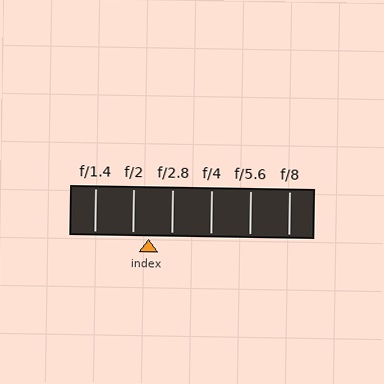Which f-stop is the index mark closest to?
The index mark is closest to f/2.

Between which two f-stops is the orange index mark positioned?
The index mark is between f/2 and f/2.8.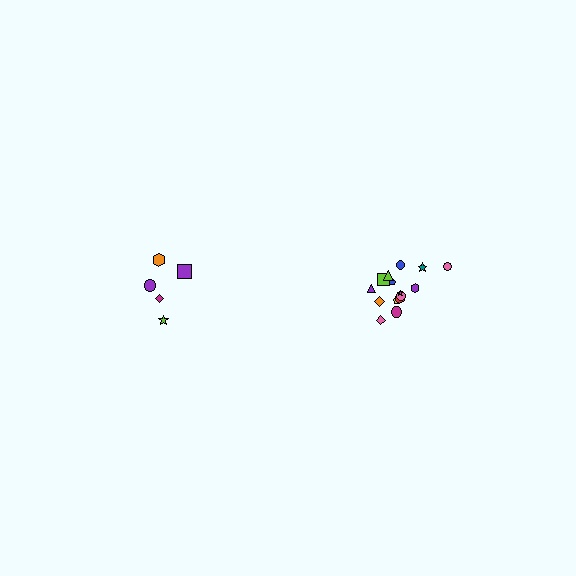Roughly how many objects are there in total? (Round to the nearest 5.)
Roughly 20 objects in total.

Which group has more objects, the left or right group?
The right group.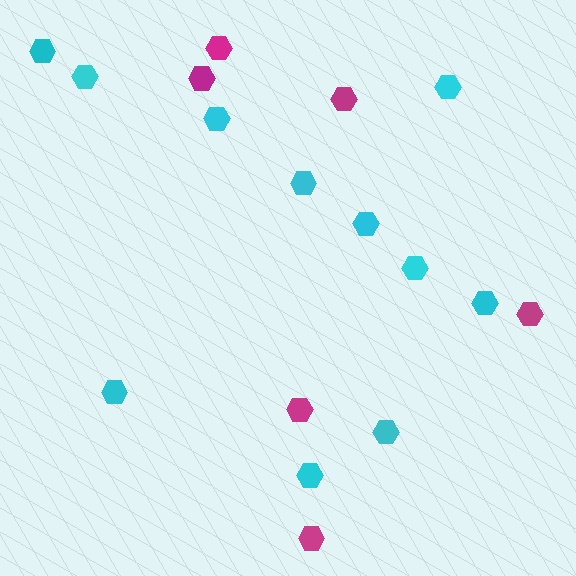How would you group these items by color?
There are 2 groups: one group of cyan hexagons (11) and one group of magenta hexagons (6).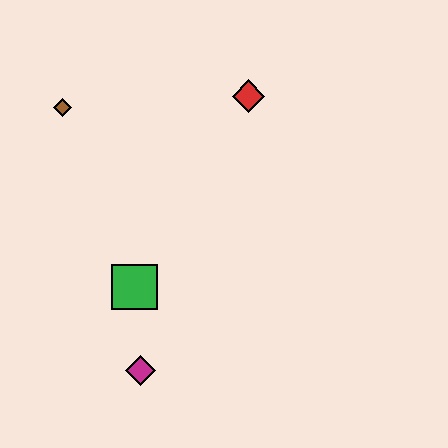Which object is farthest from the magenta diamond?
The red diamond is farthest from the magenta diamond.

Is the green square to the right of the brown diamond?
Yes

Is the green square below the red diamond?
Yes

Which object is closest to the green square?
The magenta diamond is closest to the green square.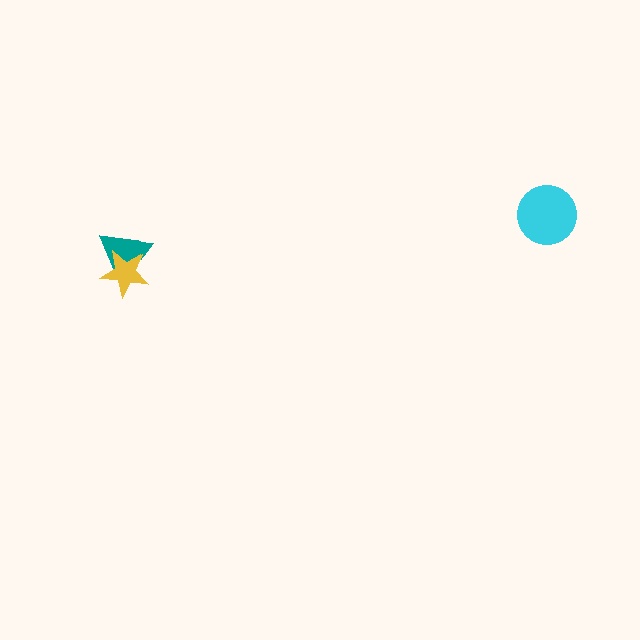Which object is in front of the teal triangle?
The yellow star is in front of the teal triangle.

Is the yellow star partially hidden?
No, no other shape covers it.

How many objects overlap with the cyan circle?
0 objects overlap with the cyan circle.